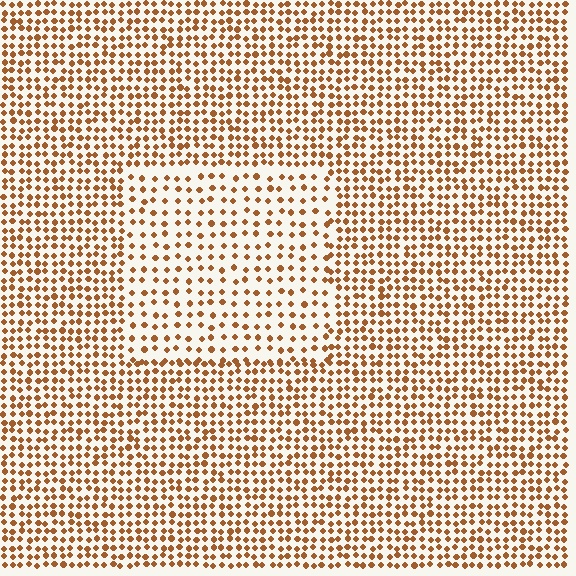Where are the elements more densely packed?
The elements are more densely packed outside the rectangle boundary.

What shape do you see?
I see a rectangle.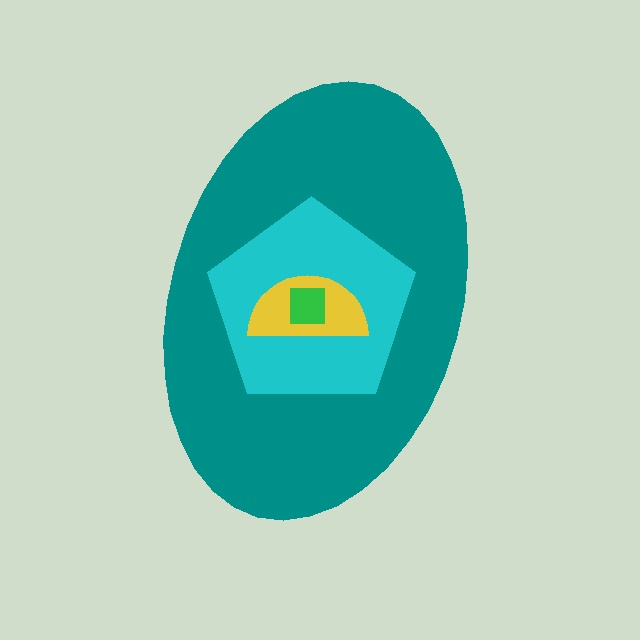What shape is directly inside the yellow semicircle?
The green square.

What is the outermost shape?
The teal ellipse.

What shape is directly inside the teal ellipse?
The cyan pentagon.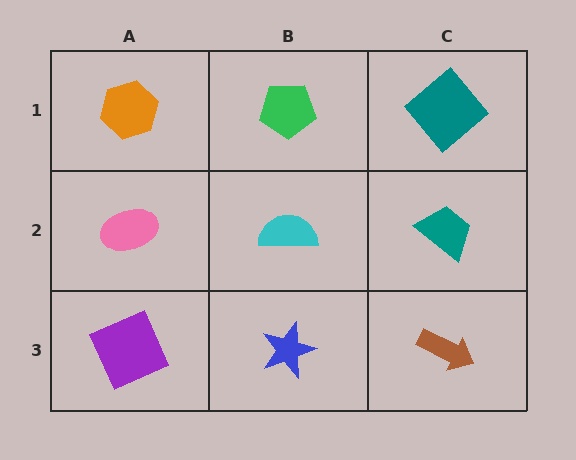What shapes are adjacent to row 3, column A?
A pink ellipse (row 2, column A), a blue star (row 3, column B).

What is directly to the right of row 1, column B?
A teal diamond.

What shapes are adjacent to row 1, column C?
A teal trapezoid (row 2, column C), a green pentagon (row 1, column B).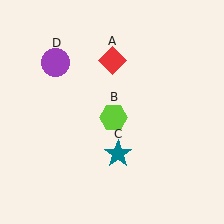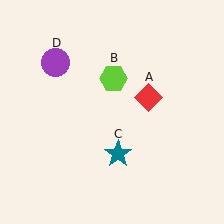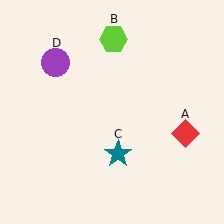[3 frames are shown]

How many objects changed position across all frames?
2 objects changed position: red diamond (object A), lime hexagon (object B).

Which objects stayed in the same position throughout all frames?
Teal star (object C) and purple circle (object D) remained stationary.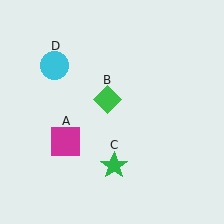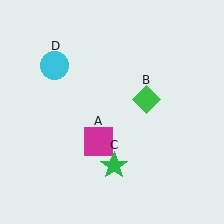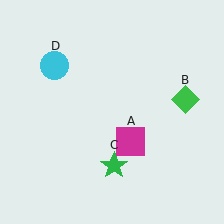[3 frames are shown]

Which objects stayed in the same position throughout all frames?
Green star (object C) and cyan circle (object D) remained stationary.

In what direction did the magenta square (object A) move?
The magenta square (object A) moved right.